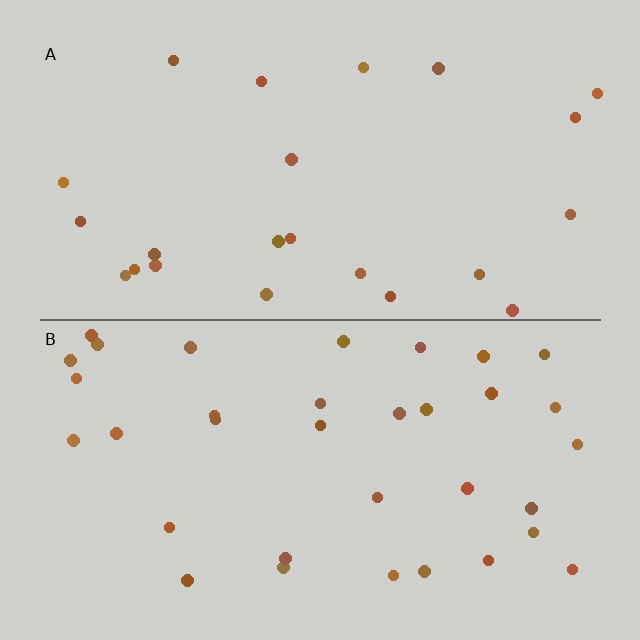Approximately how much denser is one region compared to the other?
Approximately 1.5× — region B over region A.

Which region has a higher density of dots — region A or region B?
B (the bottom).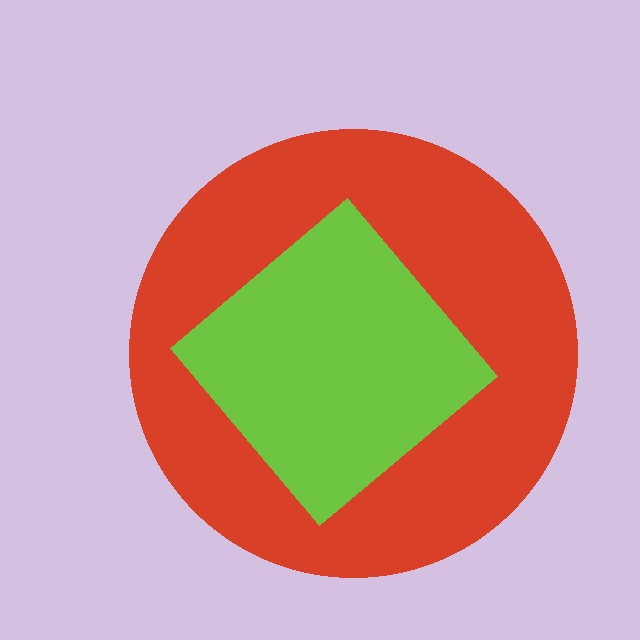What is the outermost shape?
The red circle.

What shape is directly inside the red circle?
The lime diamond.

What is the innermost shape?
The lime diamond.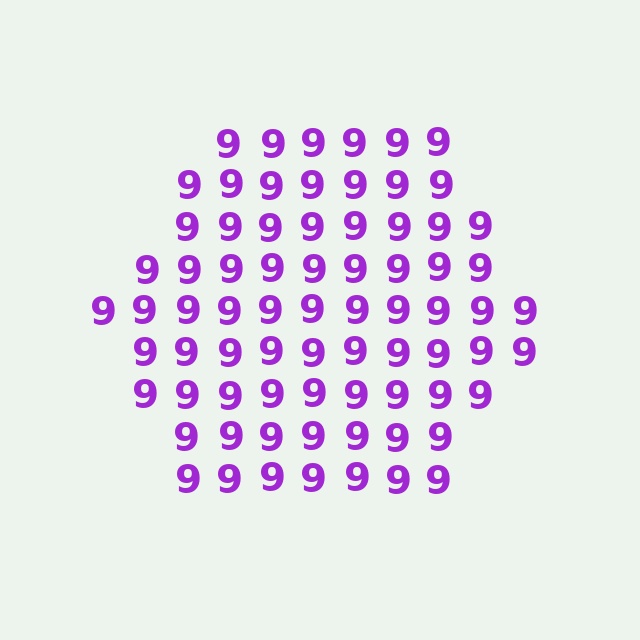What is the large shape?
The large shape is a hexagon.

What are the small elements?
The small elements are digit 9's.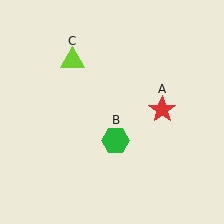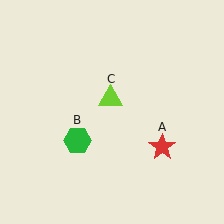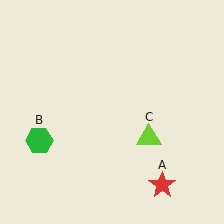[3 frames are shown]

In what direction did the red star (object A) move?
The red star (object A) moved down.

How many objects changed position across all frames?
3 objects changed position: red star (object A), green hexagon (object B), lime triangle (object C).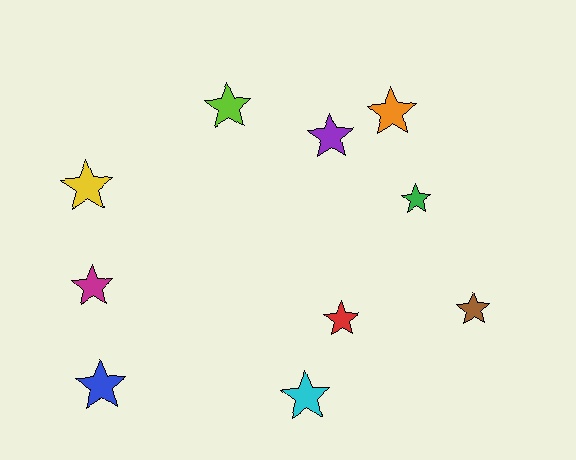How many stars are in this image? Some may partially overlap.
There are 10 stars.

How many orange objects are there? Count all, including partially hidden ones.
There is 1 orange object.